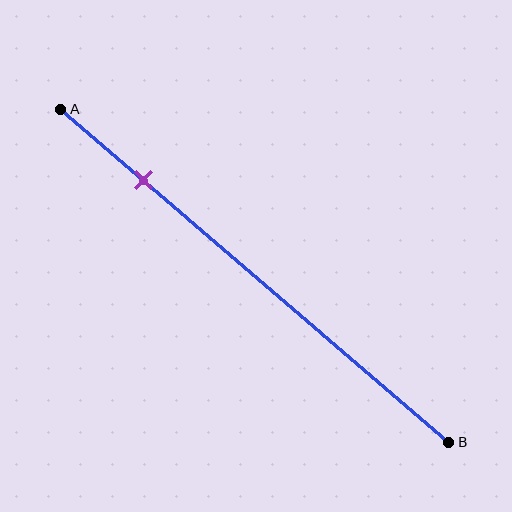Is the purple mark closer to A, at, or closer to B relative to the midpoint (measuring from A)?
The purple mark is closer to point A than the midpoint of segment AB.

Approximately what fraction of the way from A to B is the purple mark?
The purple mark is approximately 20% of the way from A to B.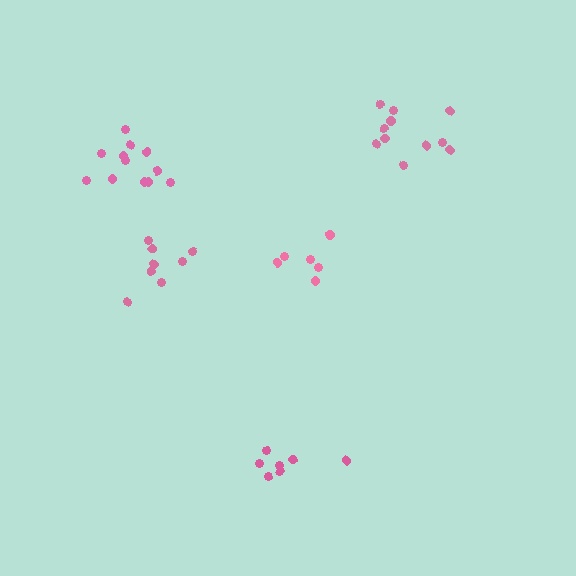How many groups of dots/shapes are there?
There are 5 groups.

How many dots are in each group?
Group 1: 6 dots, Group 2: 8 dots, Group 3: 11 dots, Group 4: 7 dots, Group 5: 12 dots (44 total).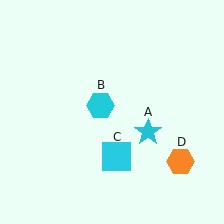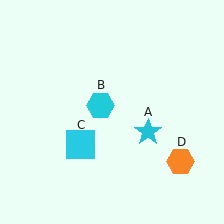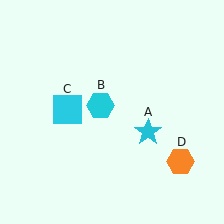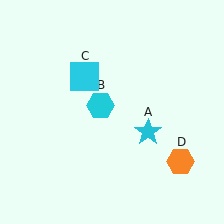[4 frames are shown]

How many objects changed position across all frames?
1 object changed position: cyan square (object C).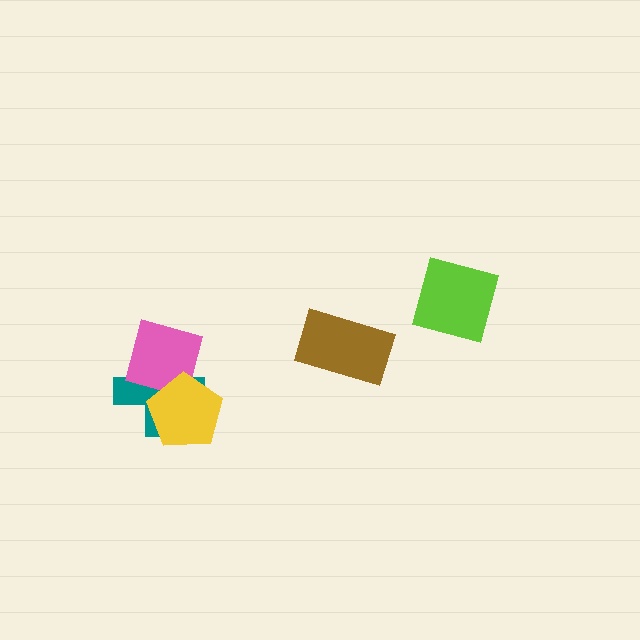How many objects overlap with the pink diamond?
2 objects overlap with the pink diamond.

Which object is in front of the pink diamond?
The yellow pentagon is in front of the pink diamond.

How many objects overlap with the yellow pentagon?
2 objects overlap with the yellow pentagon.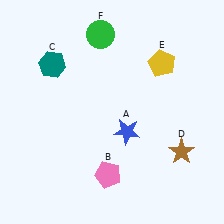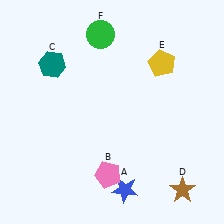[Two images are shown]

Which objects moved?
The objects that moved are: the blue star (A), the brown star (D).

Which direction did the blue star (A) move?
The blue star (A) moved down.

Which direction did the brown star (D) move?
The brown star (D) moved down.